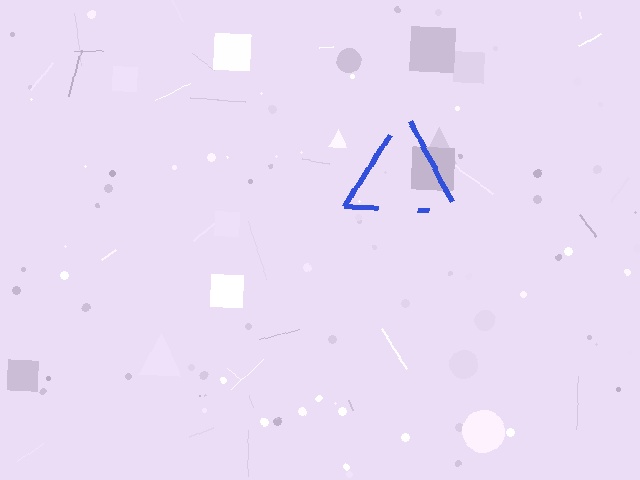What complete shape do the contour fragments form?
The contour fragments form a triangle.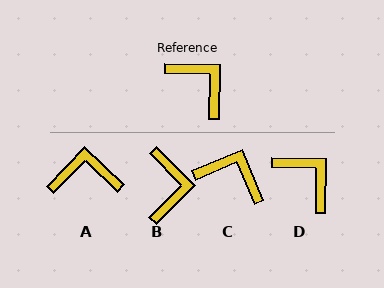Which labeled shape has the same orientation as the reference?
D.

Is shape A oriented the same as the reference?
No, it is off by about 47 degrees.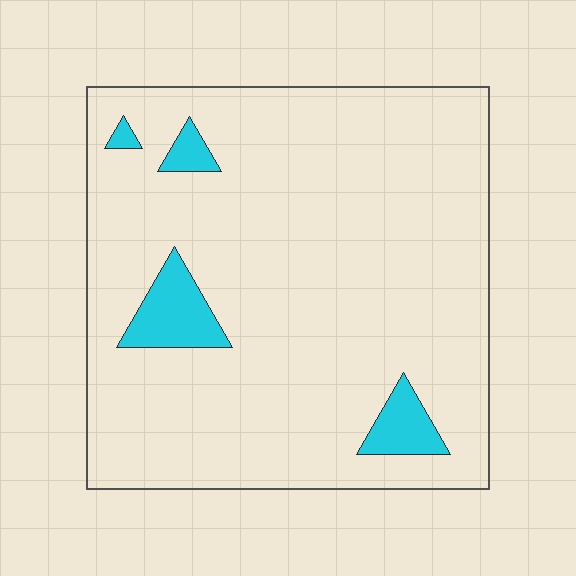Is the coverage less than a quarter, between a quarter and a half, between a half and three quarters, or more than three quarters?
Less than a quarter.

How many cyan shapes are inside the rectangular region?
4.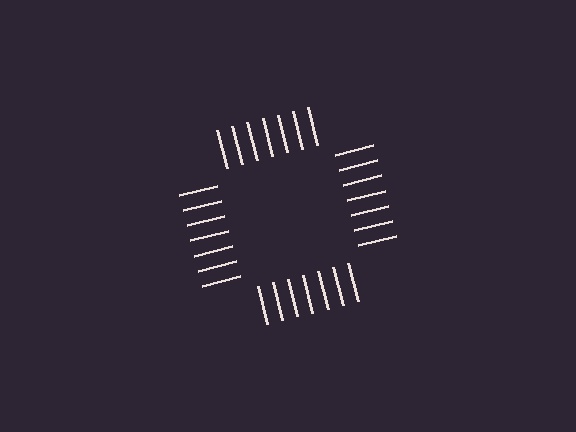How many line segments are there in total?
28 — 7 along each of the 4 edges.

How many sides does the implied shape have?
4 sides — the line-ends trace a square.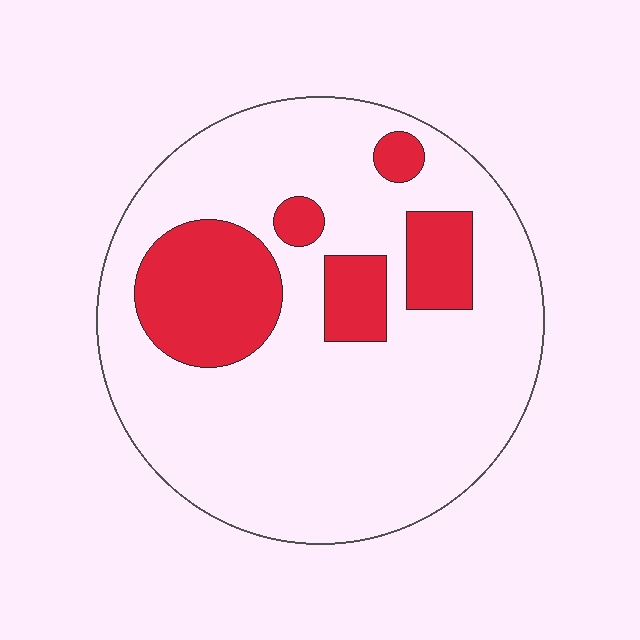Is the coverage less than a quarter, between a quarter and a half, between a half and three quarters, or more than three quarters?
Less than a quarter.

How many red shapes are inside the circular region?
5.